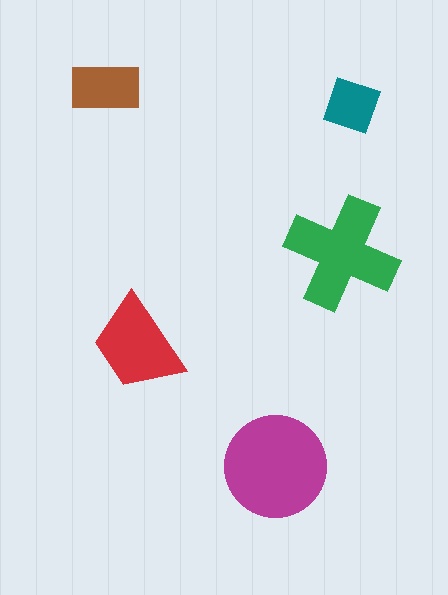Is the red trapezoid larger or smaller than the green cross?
Smaller.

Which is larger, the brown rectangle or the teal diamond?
The brown rectangle.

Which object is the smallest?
The teal diamond.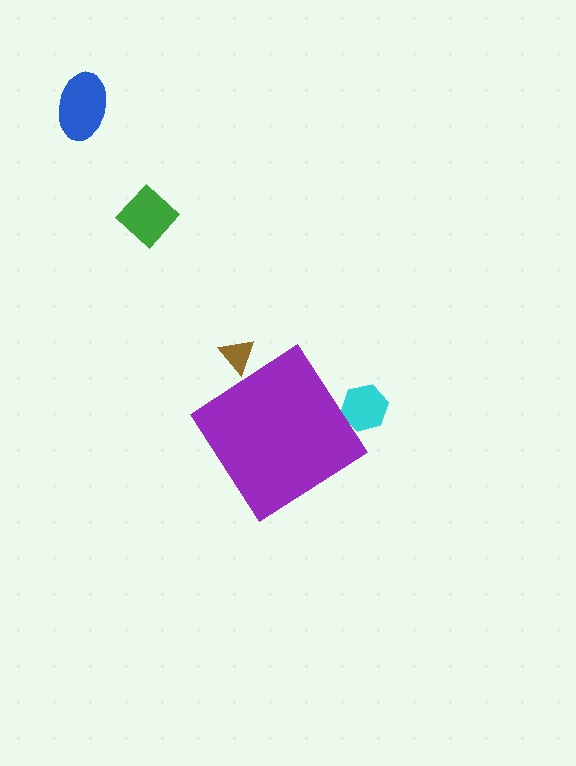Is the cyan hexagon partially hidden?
Yes, the cyan hexagon is partially hidden behind the purple diamond.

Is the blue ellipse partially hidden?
No, the blue ellipse is fully visible.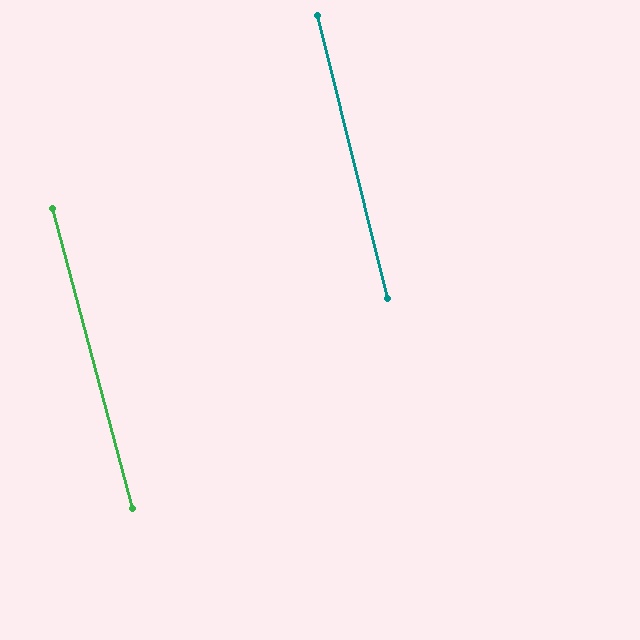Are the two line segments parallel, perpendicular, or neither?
Parallel — their directions differ by only 1.1°.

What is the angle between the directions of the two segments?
Approximately 1 degree.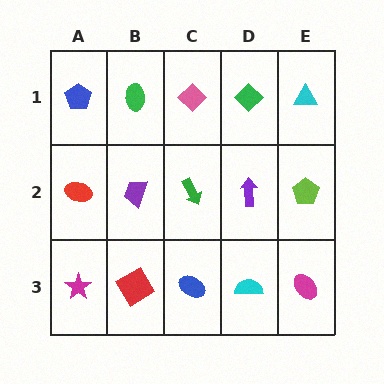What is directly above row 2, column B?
A green ellipse.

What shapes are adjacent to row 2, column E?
A cyan triangle (row 1, column E), a magenta ellipse (row 3, column E), a purple arrow (row 2, column D).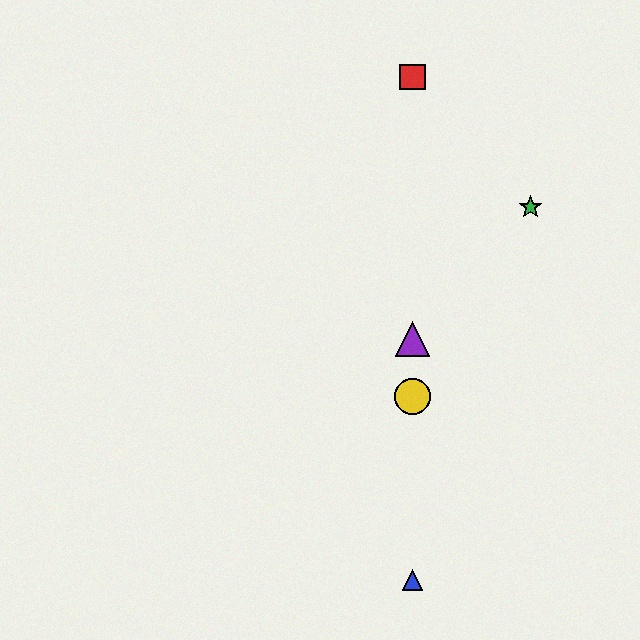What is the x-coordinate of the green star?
The green star is at x≈531.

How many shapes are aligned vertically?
4 shapes (the red square, the blue triangle, the yellow circle, the purple triangle) are aligned vertically.